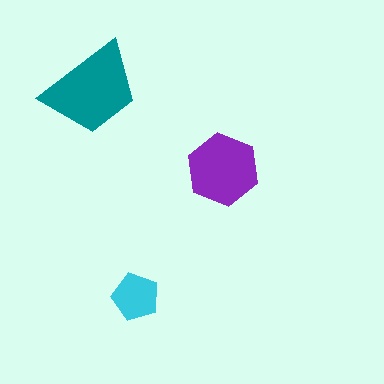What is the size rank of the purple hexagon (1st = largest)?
2nd.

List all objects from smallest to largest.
The cyan pentagon, the purple hexagon, the teal trapezoid.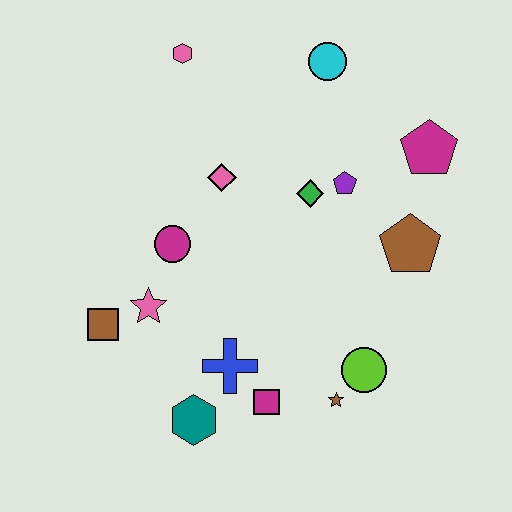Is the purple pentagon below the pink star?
No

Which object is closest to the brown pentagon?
The purple pentagon is closest to the brown pentagon.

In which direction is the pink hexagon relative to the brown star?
The pink hexagon is above the brown star.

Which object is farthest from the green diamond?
The teal hexagon is farthest from the green diamond.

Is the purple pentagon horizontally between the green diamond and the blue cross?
No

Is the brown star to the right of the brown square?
Yes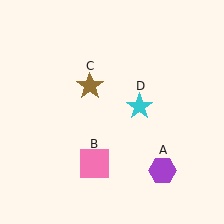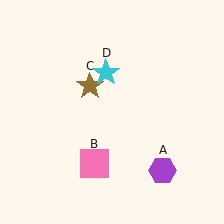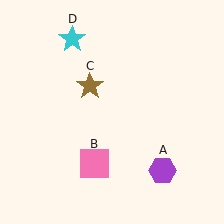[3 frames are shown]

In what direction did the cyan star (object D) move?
The cyan star (object D) moved up and to the left.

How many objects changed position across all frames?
1 object changed position: cyan star (object D).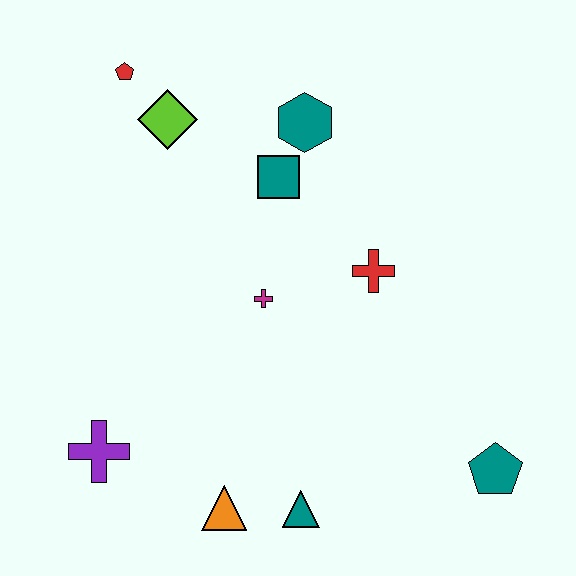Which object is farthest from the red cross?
The purple cross is farthest from the red cross.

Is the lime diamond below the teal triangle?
No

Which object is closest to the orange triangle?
The teal triangle is closest to the orange triangle.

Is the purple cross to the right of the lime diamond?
No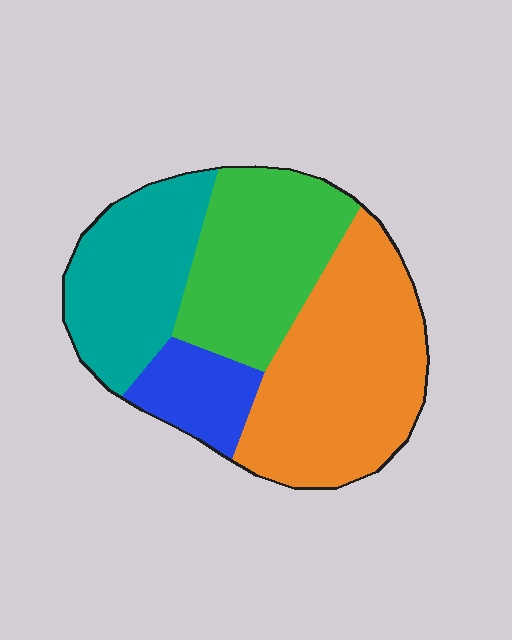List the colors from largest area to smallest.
From largest to smallest: orange, green, teal, blue.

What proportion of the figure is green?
Green covers around 25% of the figure.